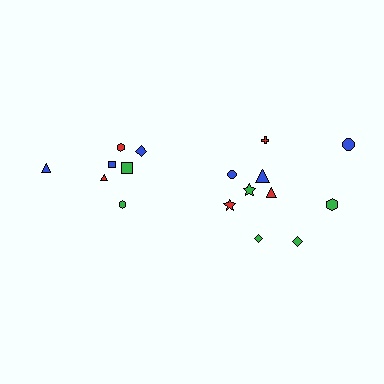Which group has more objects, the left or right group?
The right group.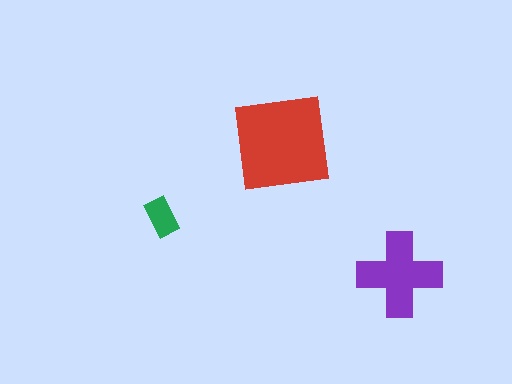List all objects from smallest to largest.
The green rectangle, the purple cross, the red square.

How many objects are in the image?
There are 3 objects in the image.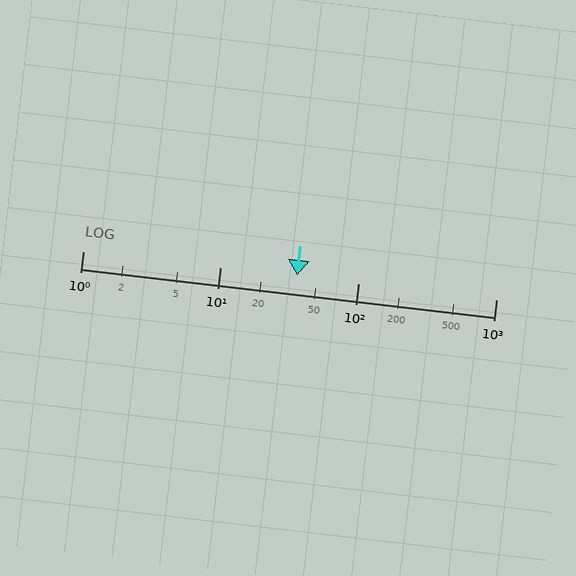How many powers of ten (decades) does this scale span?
The scale spans 3 decades, from 1 to 1000.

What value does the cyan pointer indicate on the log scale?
The pointer indicates approximately 36.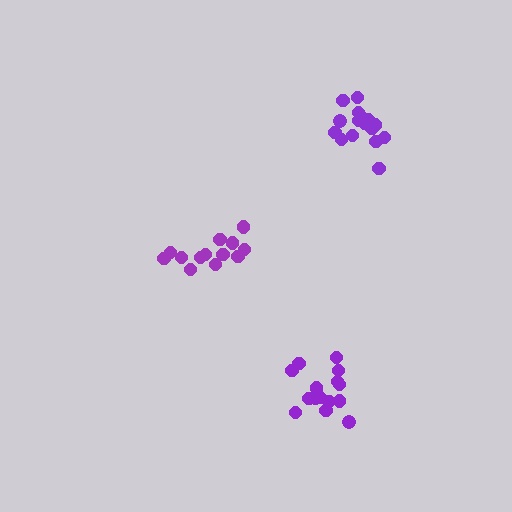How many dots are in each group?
Group 1: 15 dots, Group 2: 13 dots, Group 3: 17 dots (45 total).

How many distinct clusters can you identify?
There are 3 distinct clusters.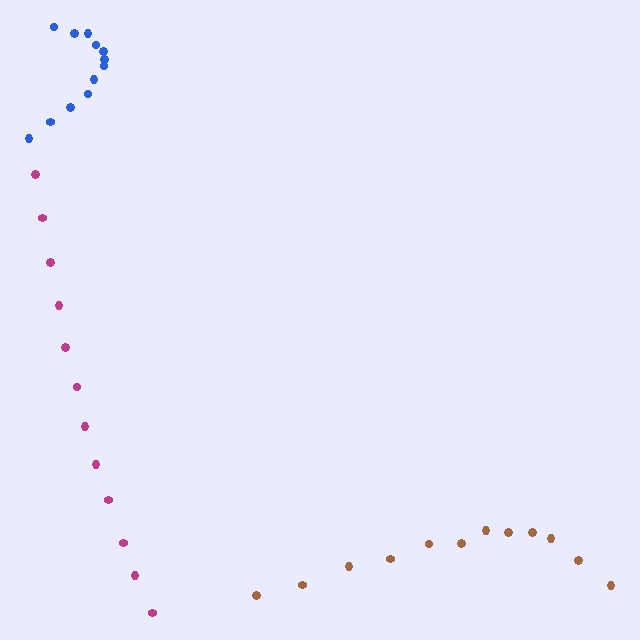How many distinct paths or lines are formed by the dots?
There are 3 distinct paths.